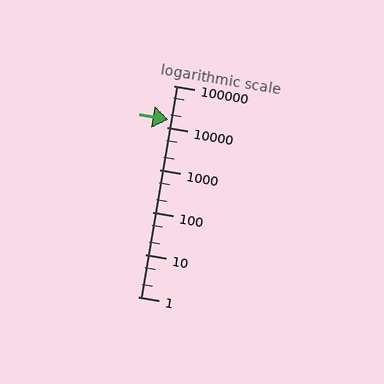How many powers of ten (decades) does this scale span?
The scale spans 5 decades, from 1 to 100000.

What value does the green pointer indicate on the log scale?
The pointer indicates approximately 16000.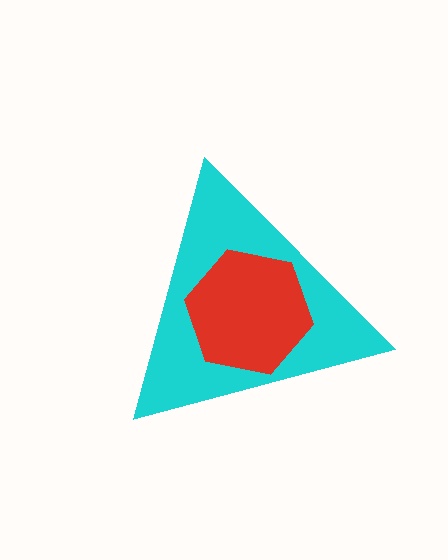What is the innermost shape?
The red hexagon.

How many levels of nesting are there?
2.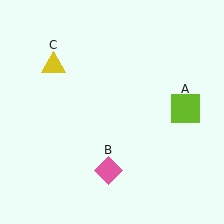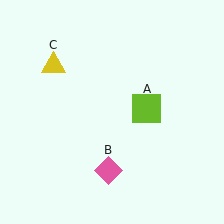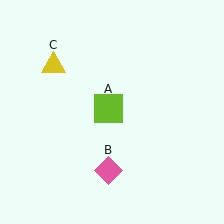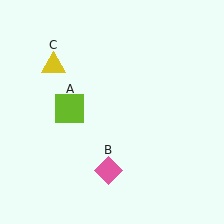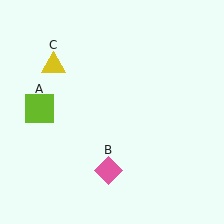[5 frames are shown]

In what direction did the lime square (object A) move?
The lime square (object A) moved left.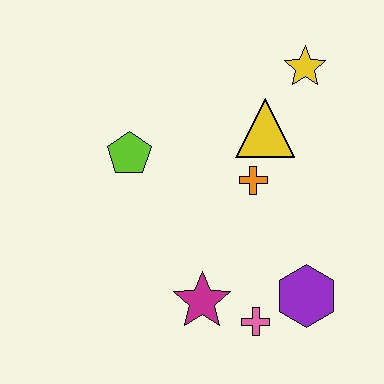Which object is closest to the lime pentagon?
The orange cross is closest to the lime pentagon.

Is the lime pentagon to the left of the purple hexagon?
Yes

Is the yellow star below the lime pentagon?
No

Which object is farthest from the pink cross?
The yellow star is farthest from the pink cross.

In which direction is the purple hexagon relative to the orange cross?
The purple hexagon is below the orange cross.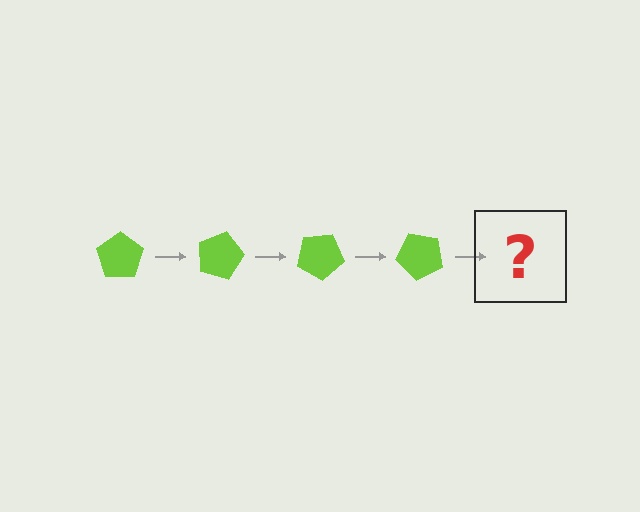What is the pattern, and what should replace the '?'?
The pattern is that the pentagon rotates 15 degrees each step. The '?' should be a lime pentagon rotated 60 degrees.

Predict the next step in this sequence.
The next step is a lime pentagon rotated 60 degrees.